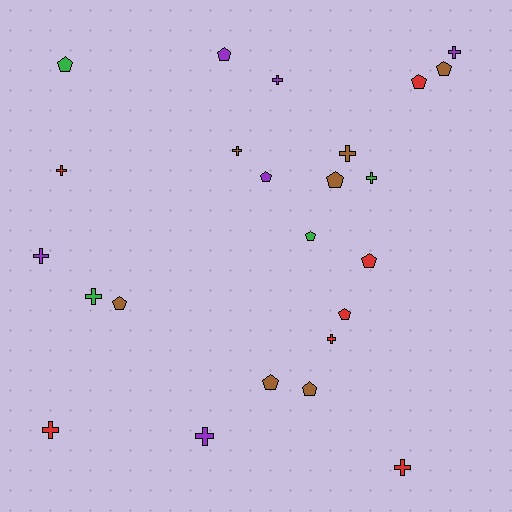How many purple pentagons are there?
There are 2 purple pentagons.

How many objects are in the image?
There are 24 objects.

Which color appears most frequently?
Red, with 7 objects.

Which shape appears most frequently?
Cross, with 12 objects.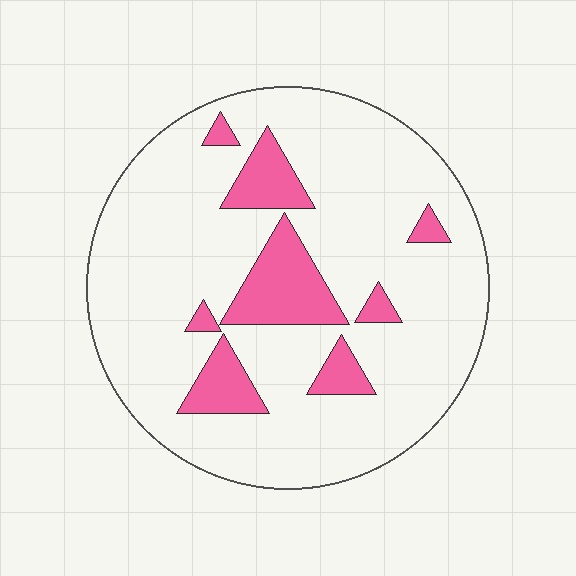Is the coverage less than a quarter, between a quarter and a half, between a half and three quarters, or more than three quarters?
Less than a quarter.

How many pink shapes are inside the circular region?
8.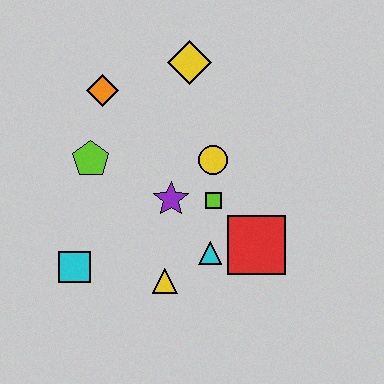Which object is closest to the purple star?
The lime square is closest to the purple star.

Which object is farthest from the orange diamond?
The red square is farthest from the orange diamond.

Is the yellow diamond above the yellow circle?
Yes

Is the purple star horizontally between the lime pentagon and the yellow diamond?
Yes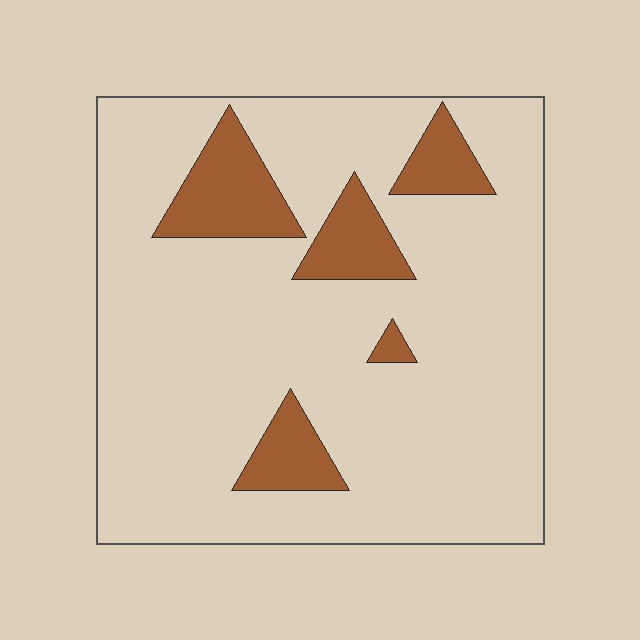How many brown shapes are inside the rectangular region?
5.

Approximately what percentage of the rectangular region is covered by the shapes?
Approximately 15%.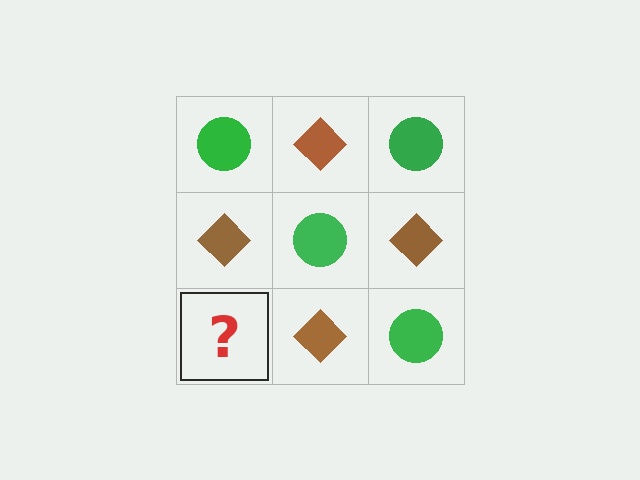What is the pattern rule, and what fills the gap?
The rule is that it alternates green circle and brown diamond in a checkerboard pattern. The gap should be filled with a green circle.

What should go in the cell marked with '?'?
The missing cell should contain a green circle.